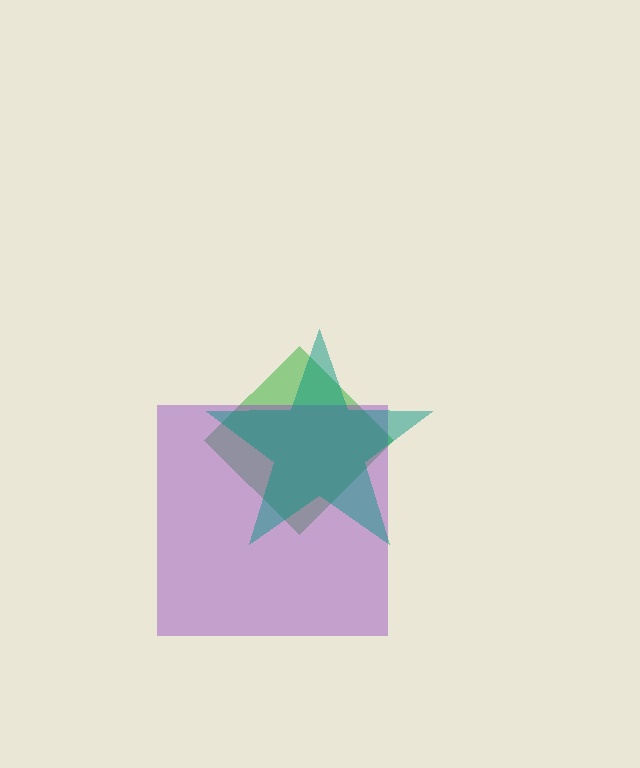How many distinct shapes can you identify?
There are 3 distinct shapes: a green diamond, a purple square, a teal star.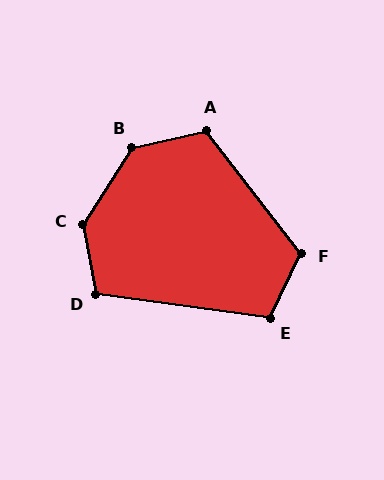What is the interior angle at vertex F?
Approximately 116 degrees (obtuse).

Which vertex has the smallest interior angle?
E, at approximately 108 degrees.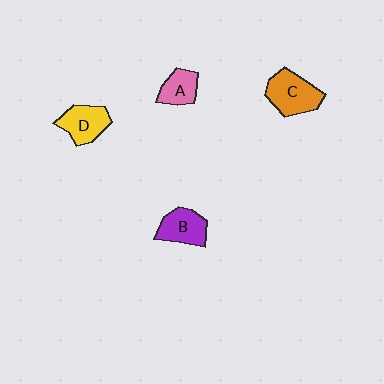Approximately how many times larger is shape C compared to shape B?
Approximately 1.3 times.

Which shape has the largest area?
Shape C (orange).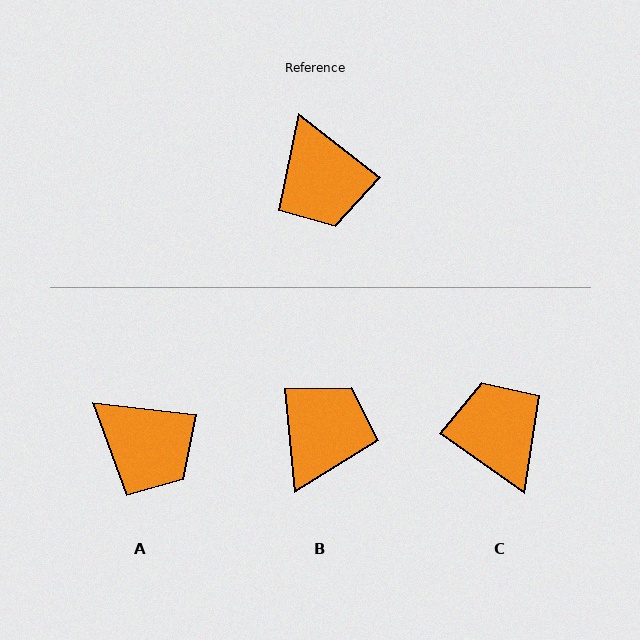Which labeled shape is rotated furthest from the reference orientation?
C, about 177 degrees away.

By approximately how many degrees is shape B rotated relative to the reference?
Approximately 133 degrees counter-clockwise.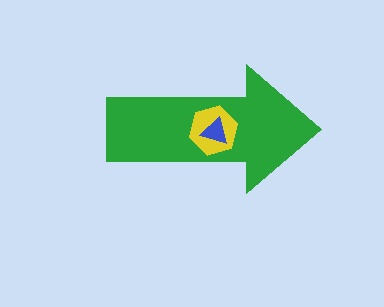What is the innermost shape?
The blue triangle.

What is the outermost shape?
The green arrow.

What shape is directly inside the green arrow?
The yellow hexagon.